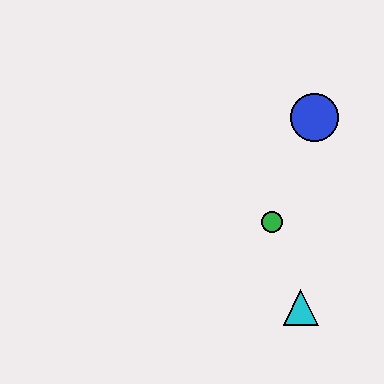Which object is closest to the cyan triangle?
The green circle is closest to the cyan triangle.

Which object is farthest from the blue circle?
The cyan triangle is farthest from the blue circle.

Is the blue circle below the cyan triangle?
No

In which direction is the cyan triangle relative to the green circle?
The cyan triangle is below the green circle.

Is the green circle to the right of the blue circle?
No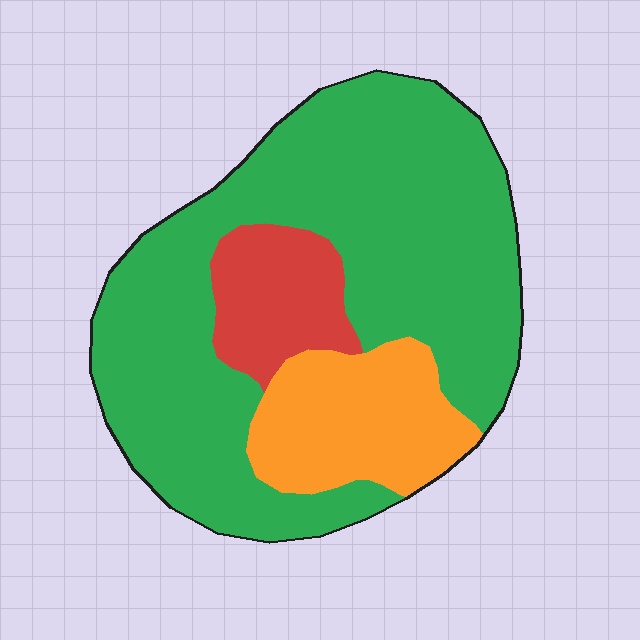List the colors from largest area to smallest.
From largest to smallest: green, orange, red.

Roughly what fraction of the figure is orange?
Orange takes up about one sixth (1/6) of the figure.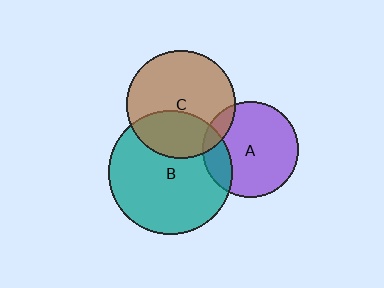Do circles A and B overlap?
Yes.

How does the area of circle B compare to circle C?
Approximately 1.3 times.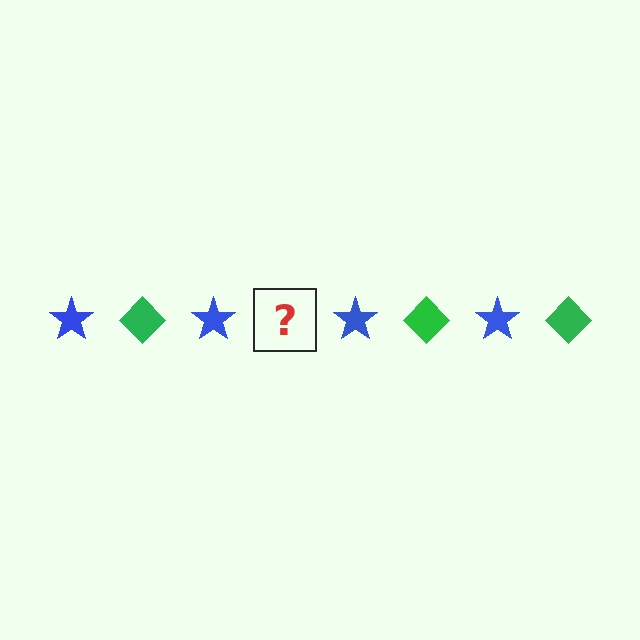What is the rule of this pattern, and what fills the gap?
The rule is that the pattern alternates between blue star and green diamond. The gap should be filled with a green diamond.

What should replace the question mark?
The question mark should be replaced with a green diamond.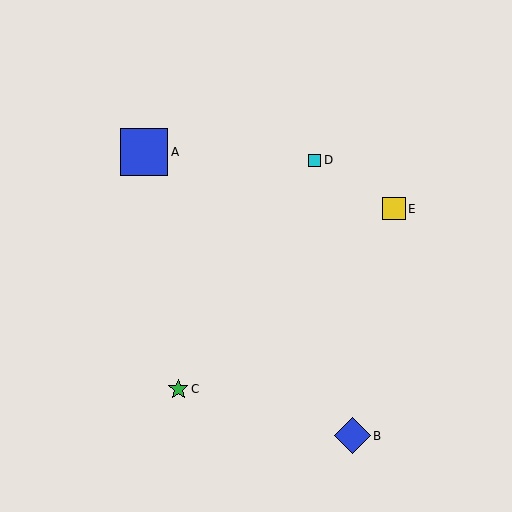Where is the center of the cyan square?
The center of the cyan square is at (315, 160).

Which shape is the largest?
The blue square (labeled A) is the largest.